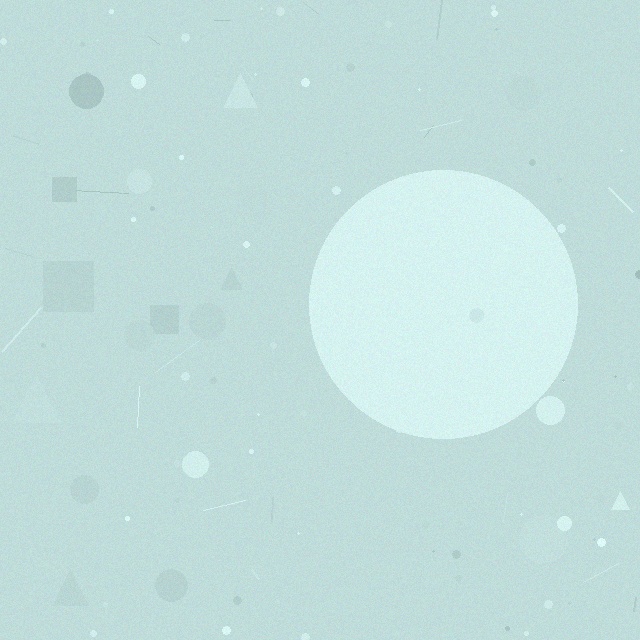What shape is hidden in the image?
A circle is hidden in the image.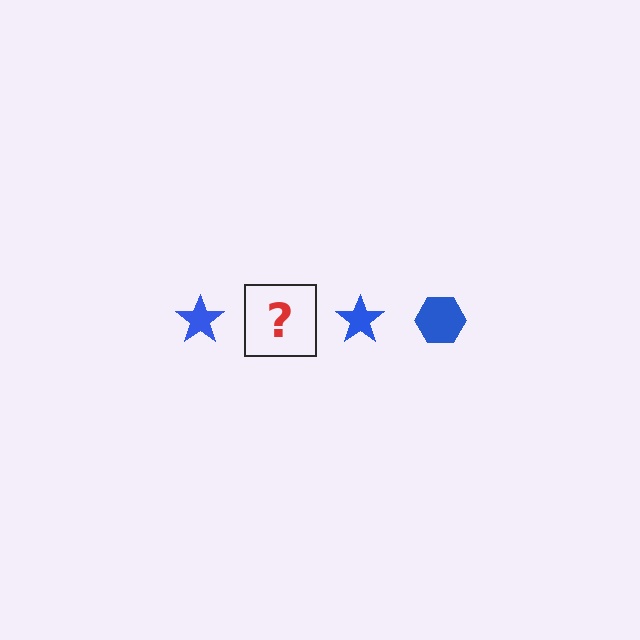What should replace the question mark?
The question mark should be replaced with a blue hexagon.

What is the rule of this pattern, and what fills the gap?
The rule is that the pattern cycles through star, hexagon shapes in blue. The gap should be filled with a blue hexagon.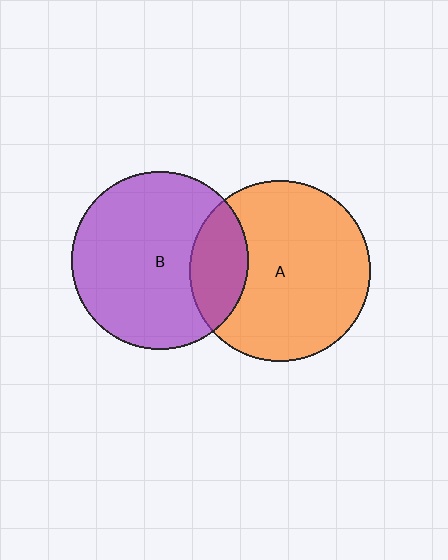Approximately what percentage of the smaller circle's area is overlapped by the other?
Approximately 20%.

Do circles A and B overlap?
Yes.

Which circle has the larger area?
Circle A (orange).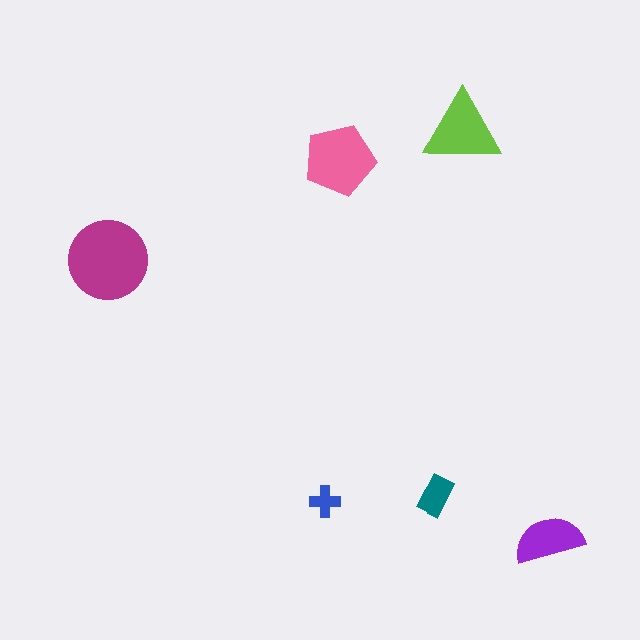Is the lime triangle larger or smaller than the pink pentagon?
Smaller.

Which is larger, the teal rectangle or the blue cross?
The teal rectangle.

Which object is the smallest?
The blue cross.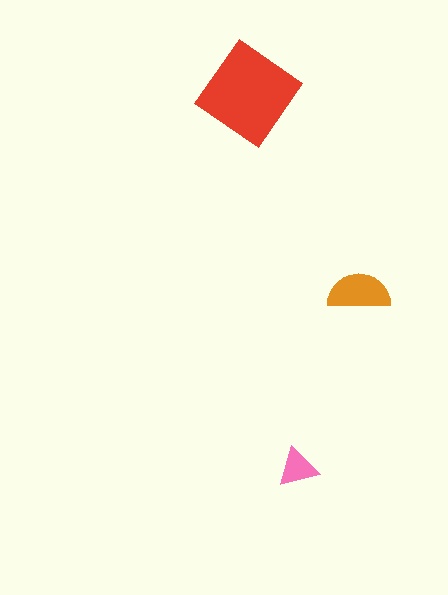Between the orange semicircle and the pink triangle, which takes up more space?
The orange semicircle.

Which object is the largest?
The red diamond.